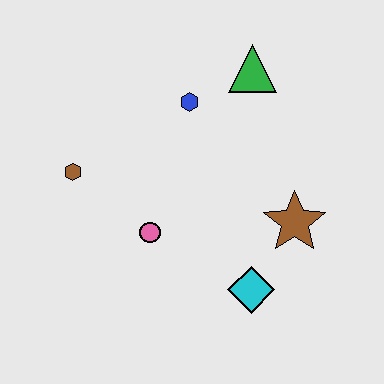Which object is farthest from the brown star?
The brown hexagon is farthest from the brown star.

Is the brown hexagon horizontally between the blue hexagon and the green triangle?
No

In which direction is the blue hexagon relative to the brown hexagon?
The blue hexagon is to the right of the brown hexagon.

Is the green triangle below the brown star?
No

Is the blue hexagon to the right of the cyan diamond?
No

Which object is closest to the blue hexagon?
The green triangle is closest to the blue hexagon.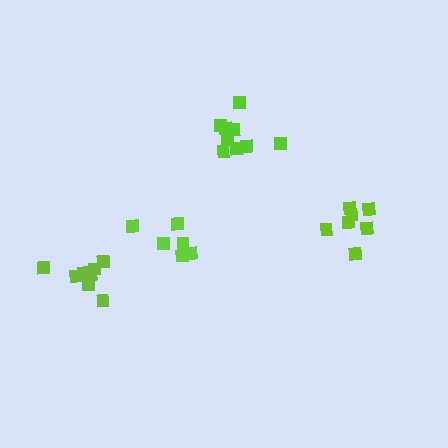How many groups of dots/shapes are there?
There are 4 groups.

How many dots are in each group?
Group 1: 7 dots, Group 2: 10 dots, Group 3: 6 dots, Group 4: 9 dots (32 total).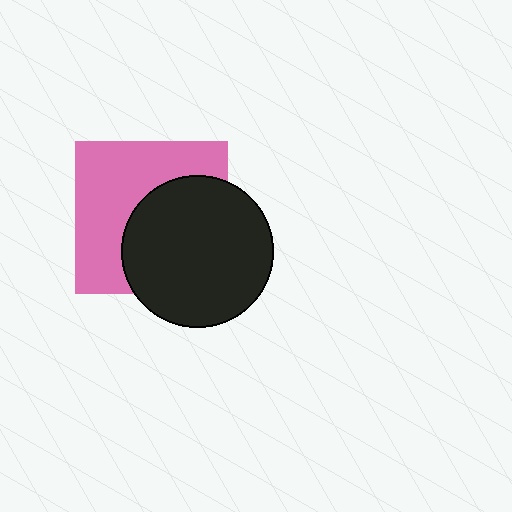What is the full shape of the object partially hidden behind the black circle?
The partially hidden object is a pink square.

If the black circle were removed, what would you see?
You would see the complete pink square.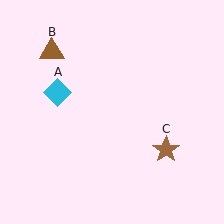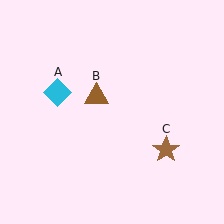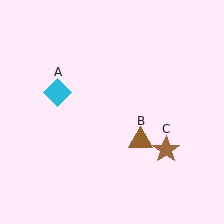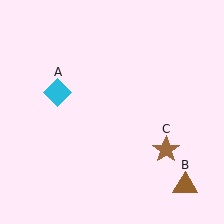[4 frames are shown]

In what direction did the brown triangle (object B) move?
The brown triangle (object B) moved down and to the right.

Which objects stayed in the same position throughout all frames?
Cyan diamond (object A) and brown star (object C) remained stationary.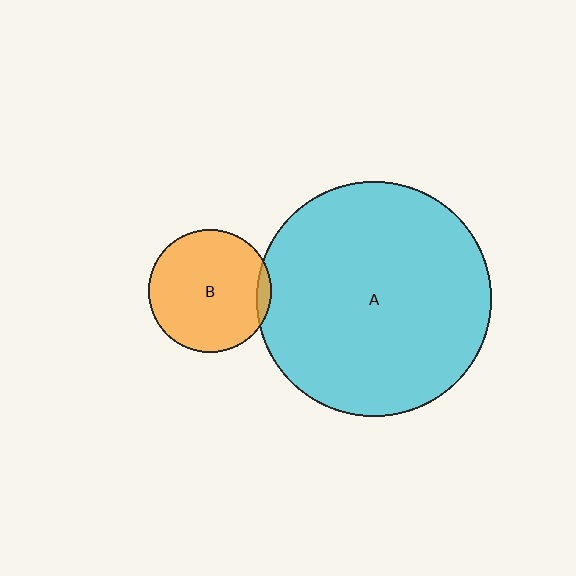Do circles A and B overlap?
Yes.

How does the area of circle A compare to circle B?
Approximately 3.6 times.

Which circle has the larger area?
Circle A (cyan).